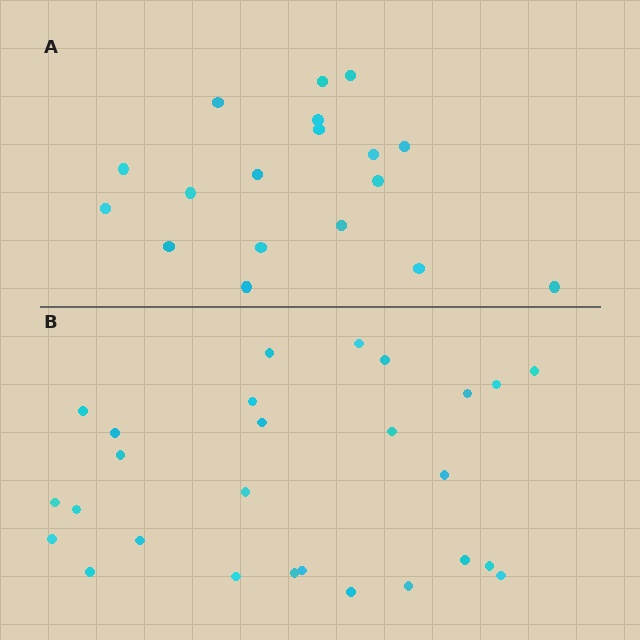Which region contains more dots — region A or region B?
Region B (the bottom region) has more dots.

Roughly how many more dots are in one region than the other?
Region B has roughly 8 or so more dots than region A.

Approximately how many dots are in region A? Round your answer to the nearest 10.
About 20 dots. (The exact count is 18, which rounds to 20.)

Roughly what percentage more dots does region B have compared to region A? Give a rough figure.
About 50% more.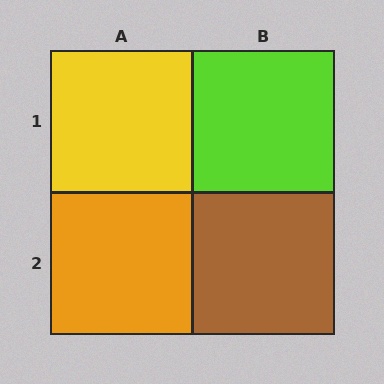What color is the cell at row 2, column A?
Orange.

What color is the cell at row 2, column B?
Brown.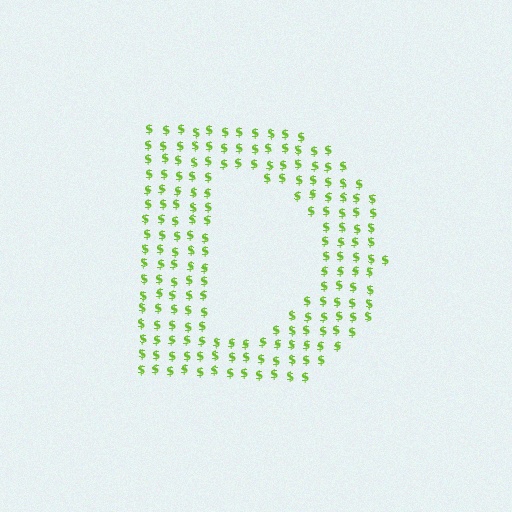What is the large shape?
The large shape is the letter D.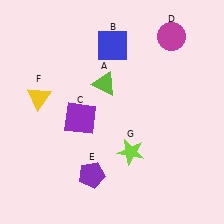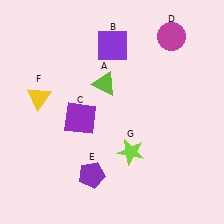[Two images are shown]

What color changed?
The square (B) changed from blue in Image 1 to purple in Image 2.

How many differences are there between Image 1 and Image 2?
There is 1 difference between the two images.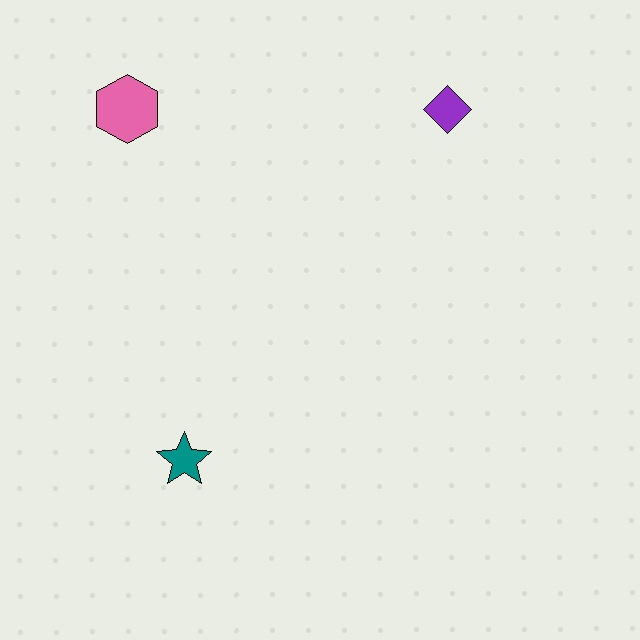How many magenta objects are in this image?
There are no magenta objects.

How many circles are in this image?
There are no circles.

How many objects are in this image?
There are 3 objects.